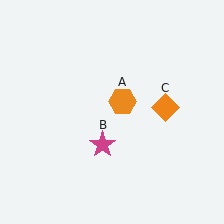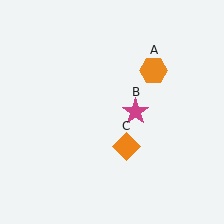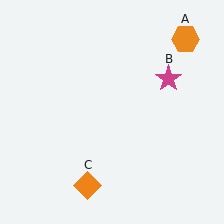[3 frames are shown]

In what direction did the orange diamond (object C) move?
The orange diamond (object C) moved down and to the left.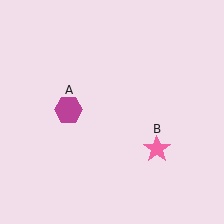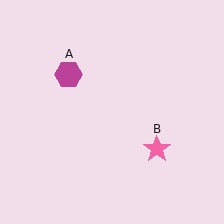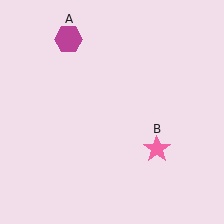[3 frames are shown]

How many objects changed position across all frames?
1 object changed position: magenta hexagon (object A).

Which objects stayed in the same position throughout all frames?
Pink star (object B) remained stationary.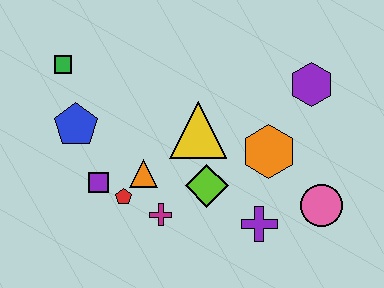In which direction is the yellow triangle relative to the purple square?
The yellow triangle is to the right of the purple square.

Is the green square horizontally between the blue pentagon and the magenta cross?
No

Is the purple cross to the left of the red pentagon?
No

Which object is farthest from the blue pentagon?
The pink circle is farthest from the blue pentagon.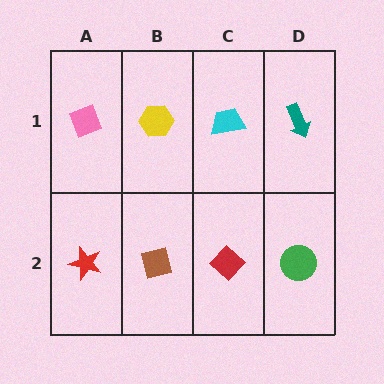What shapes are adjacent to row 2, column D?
A teal arrow (row 1, column D), a red diamond (row 2, column C).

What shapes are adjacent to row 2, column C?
A cyan trapezoid (row 1, column C), a brown square (row 2, column B), a green circle (row 2, column D).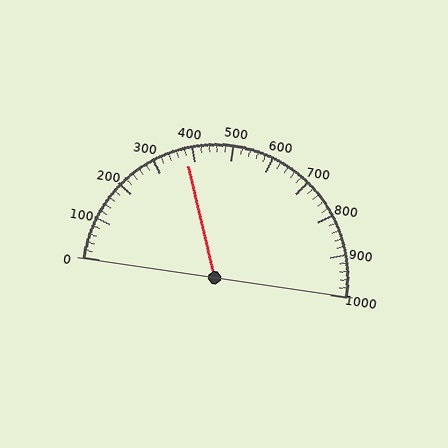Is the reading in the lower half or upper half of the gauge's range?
The reading is in the lower half of the range (0 to 1000).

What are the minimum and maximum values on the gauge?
The gauge ranges from 0 to 1000.